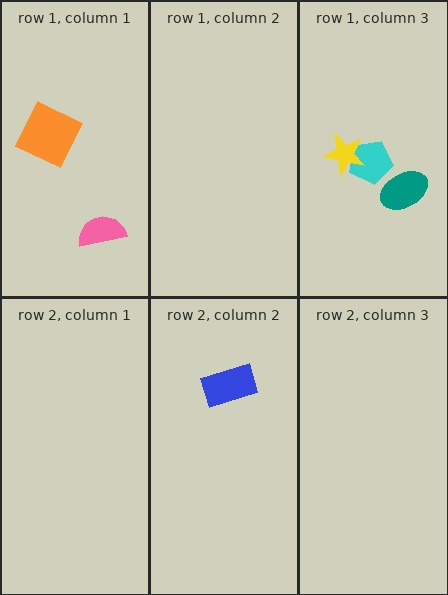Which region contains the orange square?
The row 1, column 1 region.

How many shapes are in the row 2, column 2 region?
1.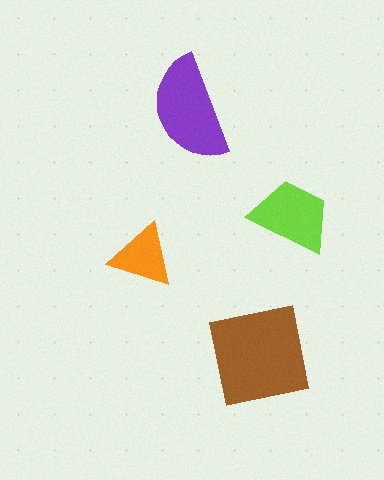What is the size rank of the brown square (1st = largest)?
1st.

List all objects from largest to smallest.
The brown square, the purple semicircle, the lime trapezoid, the orange triangle.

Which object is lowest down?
The brown square is bottommost.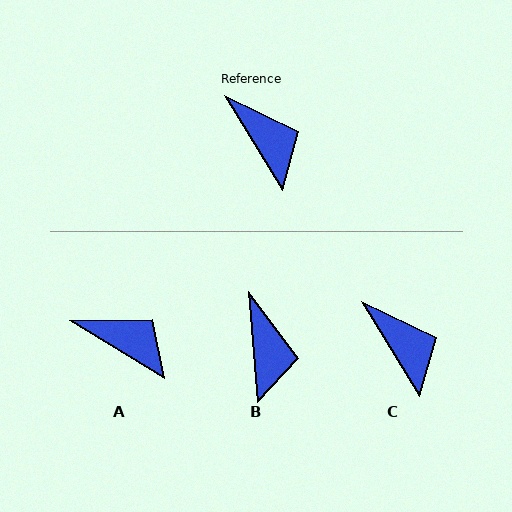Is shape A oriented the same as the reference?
No, it is off by about 27 degrees.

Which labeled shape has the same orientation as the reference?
C.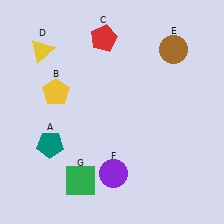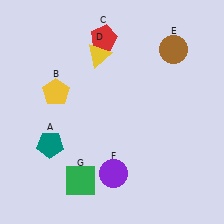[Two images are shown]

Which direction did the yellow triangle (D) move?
The yellow triangle (D) moved right.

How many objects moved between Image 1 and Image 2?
1 object moved between the two images.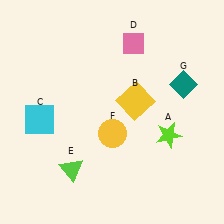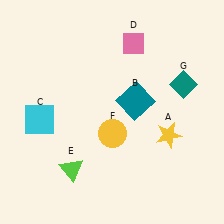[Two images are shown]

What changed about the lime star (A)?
In Image 1, A is lime. In Image 2, it changed to yellow.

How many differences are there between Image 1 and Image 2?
There are 2 differences between the two images.